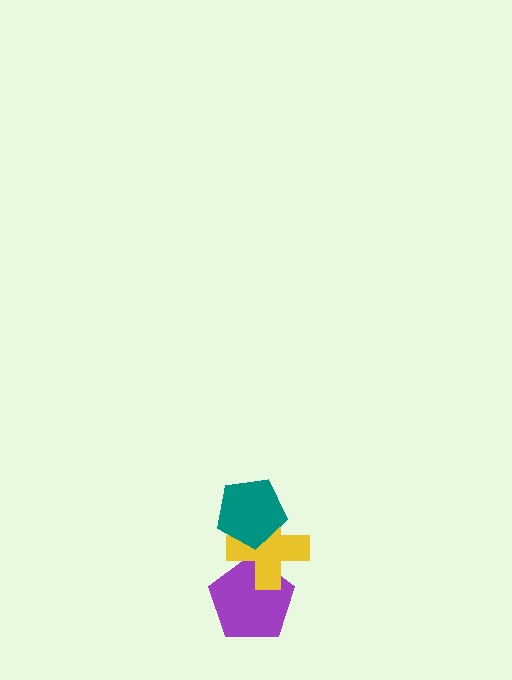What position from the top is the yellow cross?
The yellow cross is 2nd from the top.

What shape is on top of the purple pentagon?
The yellow cross is on top of the purple pentagon.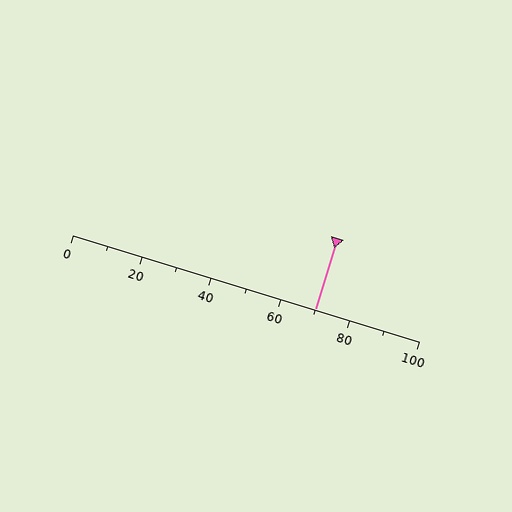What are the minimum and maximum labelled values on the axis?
The axis runs from 0 to 100.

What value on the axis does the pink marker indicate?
The marker indicates approximately 70.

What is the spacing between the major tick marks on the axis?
The major ticks are spaced 20 apart.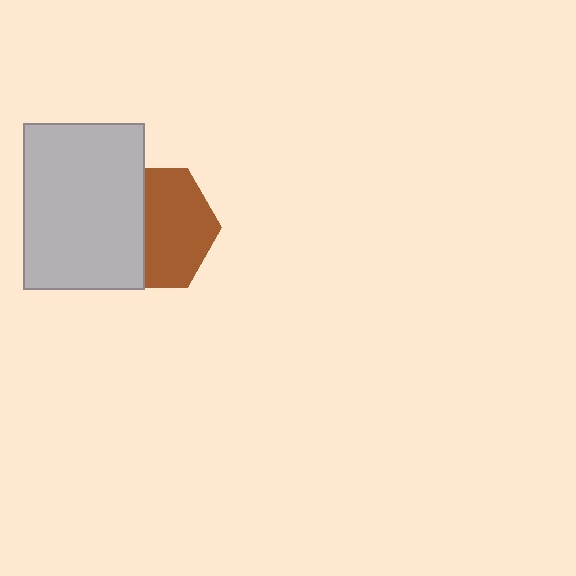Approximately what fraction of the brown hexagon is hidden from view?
Roughly 43% of the brown hexagon is hidden behind the light gray rectangle.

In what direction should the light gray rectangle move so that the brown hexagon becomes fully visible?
The light gray rectangle should move left. That is the shortest direction to clear the overlap and leave the brown hexagon fully visible.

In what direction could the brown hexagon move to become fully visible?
The brown hexagon could move right. That would shift it out from behind the light gray rectangle entirely.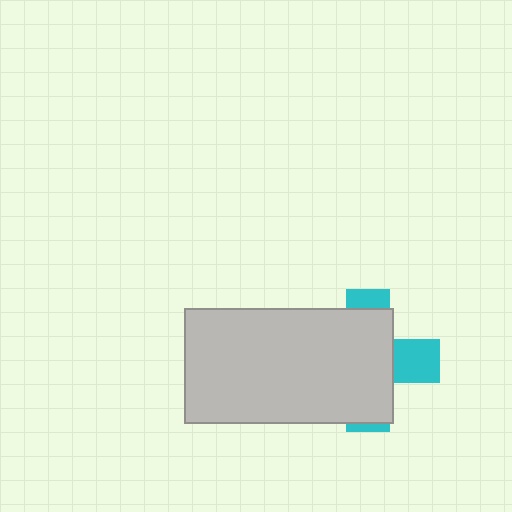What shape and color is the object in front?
The object in front is a light gray rectangle.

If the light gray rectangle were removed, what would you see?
You would see the complete cyan cross.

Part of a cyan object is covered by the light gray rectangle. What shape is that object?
It is a cross.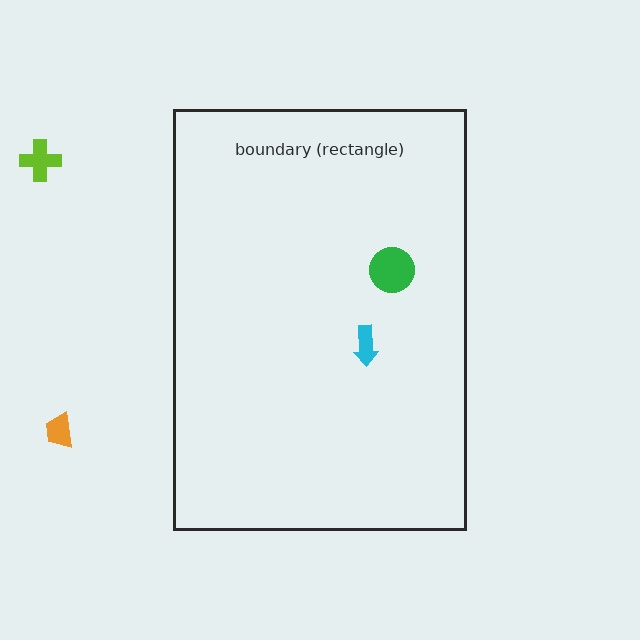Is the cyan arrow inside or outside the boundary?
Inside.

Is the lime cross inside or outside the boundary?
Outside.